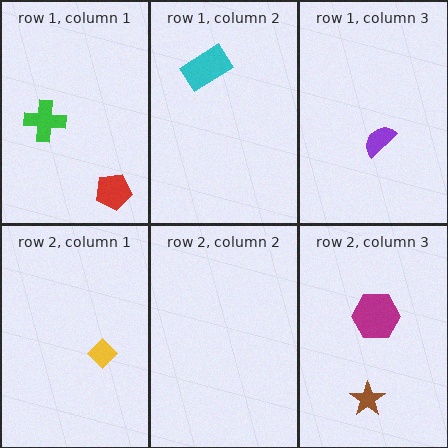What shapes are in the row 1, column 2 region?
The cyan rectangle.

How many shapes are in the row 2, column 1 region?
1.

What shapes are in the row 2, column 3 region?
The magenta hexagon, the brown star.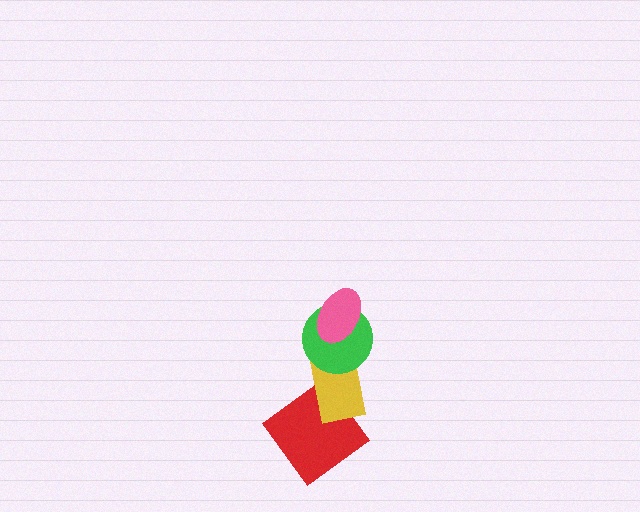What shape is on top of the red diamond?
The yellow rectangle is on top of the red diamond.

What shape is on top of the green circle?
The pink ellipse is on top of the green circle.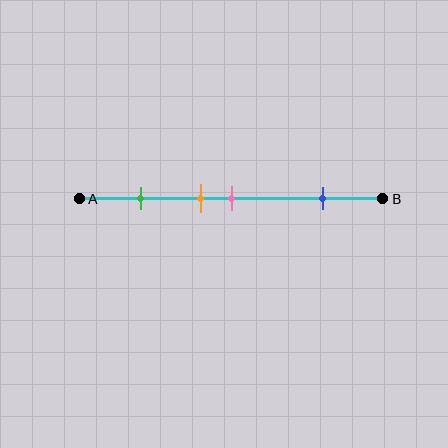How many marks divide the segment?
There are 4 marks dividing the segment.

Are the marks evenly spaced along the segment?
No, the marks are not evenly spaced.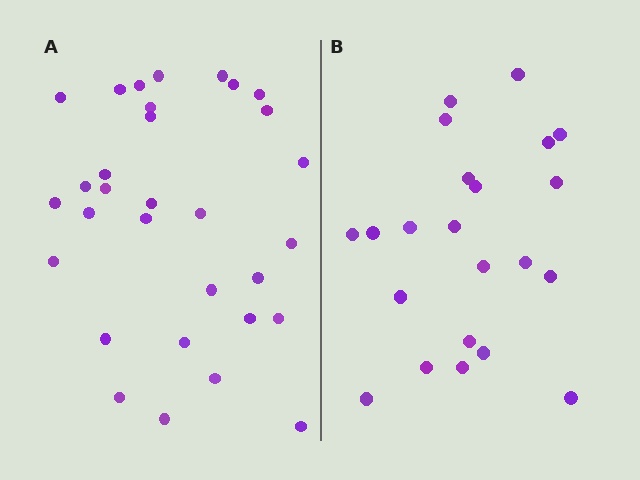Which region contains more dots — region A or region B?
Region A (the left region) has more dots.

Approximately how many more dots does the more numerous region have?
Region A has roughly 8 or so more dots than region B.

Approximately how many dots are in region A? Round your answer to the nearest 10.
About 30 dots. (The exact count is 31, which rounds to 30.)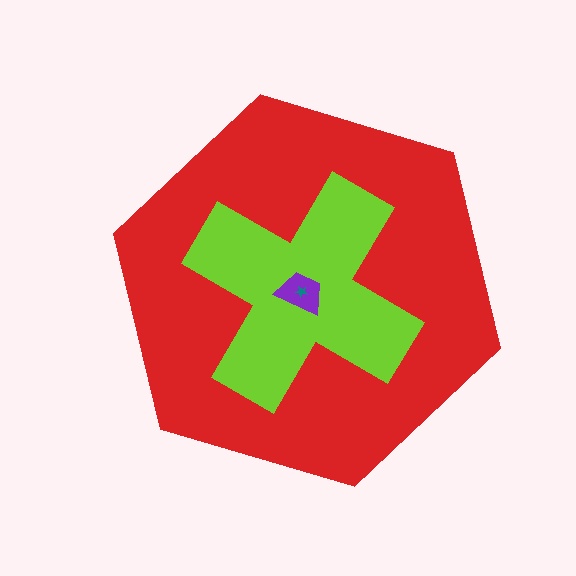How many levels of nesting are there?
4.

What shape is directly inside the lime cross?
The purple trapezoid.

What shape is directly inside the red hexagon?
The lime cross.